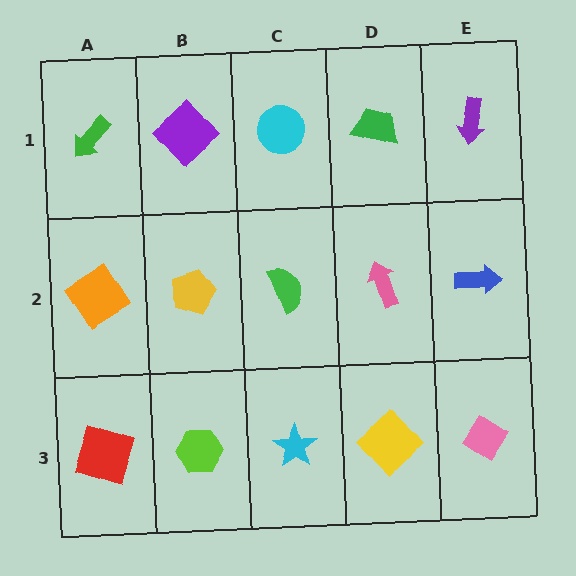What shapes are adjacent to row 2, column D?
A green trapezoid (row 1, column D), a yellow diamond (row 3, column D), a green semicircle (row 2, column C), a blue arrow (row 2, column E).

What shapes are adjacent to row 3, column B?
A yellow pentagon (row 2, column B), a red square (row 3, column A), a cyan star (row 3, column C).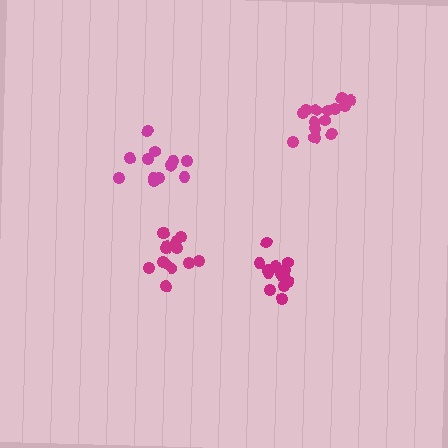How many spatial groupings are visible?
There are 4 spatial groupings.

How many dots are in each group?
Group 1: 14 dots, Group 2: 16 dots, Group 3: 12 dots, Group 4: 15 dots (57 total).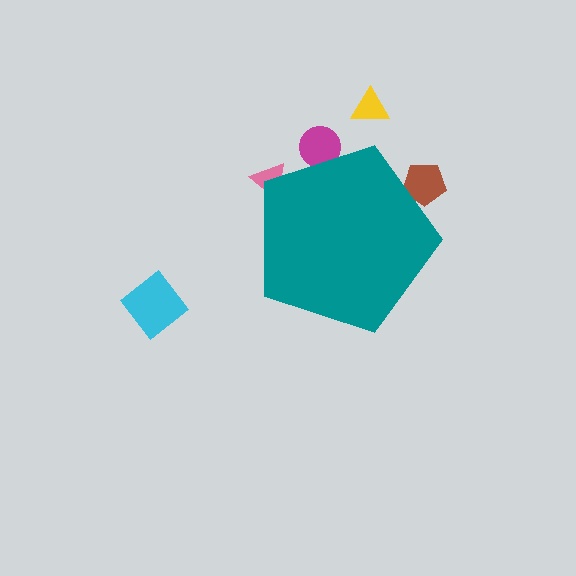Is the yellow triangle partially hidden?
No, the yellow triangle is fully visible.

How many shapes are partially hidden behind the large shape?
3 shapes are partially hidden.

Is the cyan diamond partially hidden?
No, the cyan diamond is fully visible.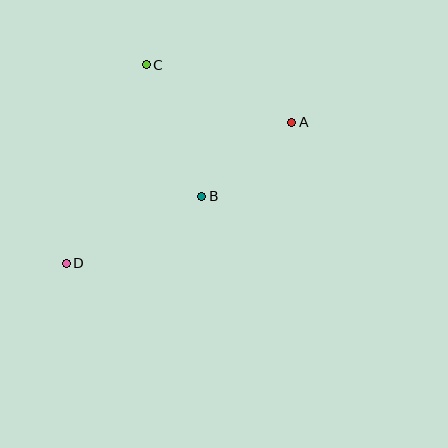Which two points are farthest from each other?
Points A and D are farthest from each other.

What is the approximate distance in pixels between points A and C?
The distance between A and C is approximately 156 pixels.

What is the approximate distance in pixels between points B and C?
The distance between B and C is approximately 143 pixels.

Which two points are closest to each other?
Points A and B are closest to each other.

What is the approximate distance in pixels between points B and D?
The distance between B and D is approximately 151 pixels.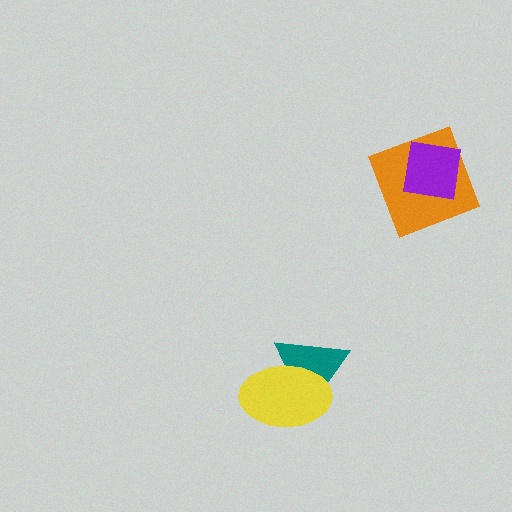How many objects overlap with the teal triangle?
1 object overlaps with the teal triangle.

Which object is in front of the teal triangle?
The yellow ellipse is in front of the teal triangle.